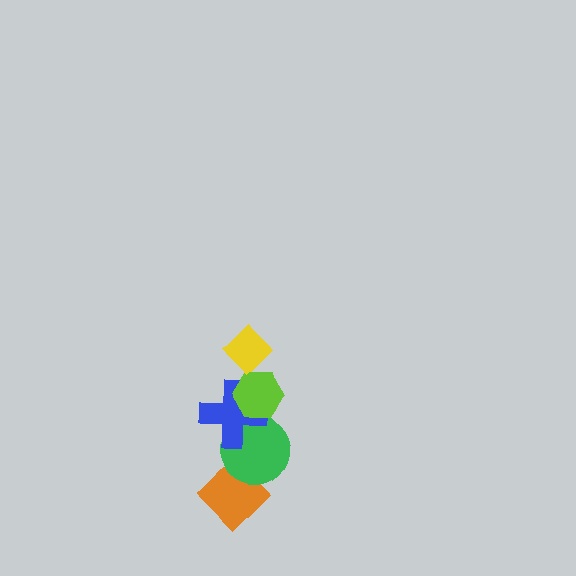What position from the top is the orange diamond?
The orange diamond is 5th from the top.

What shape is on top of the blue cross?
The lime hexagon is on top of the blue cross.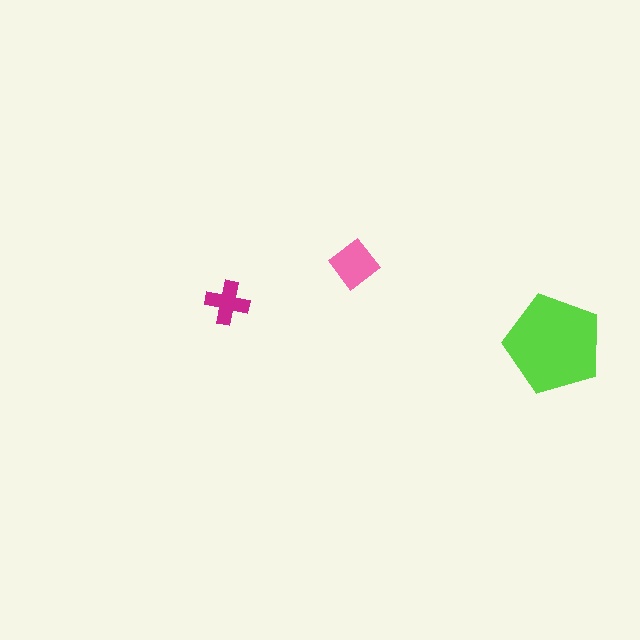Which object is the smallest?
The magenta cross.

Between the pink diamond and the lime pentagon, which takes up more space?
The lime pentagon.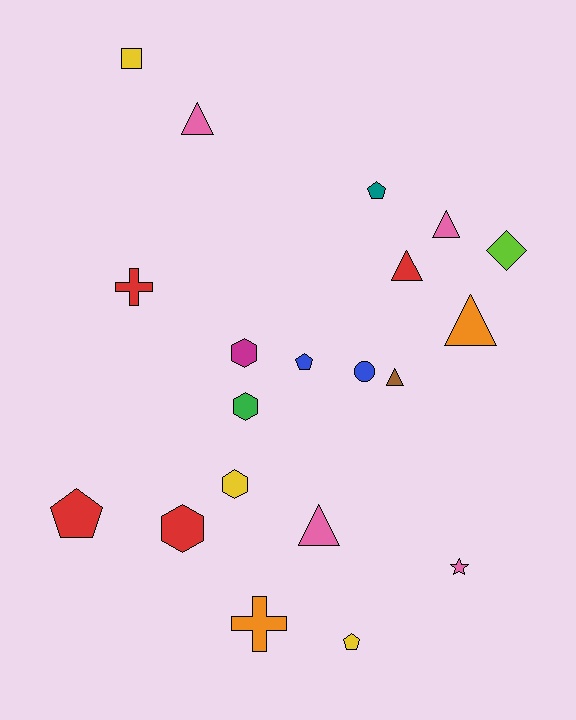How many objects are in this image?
There are 20 objects.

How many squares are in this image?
There is 1 square.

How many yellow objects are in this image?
There are 3 yellow objects.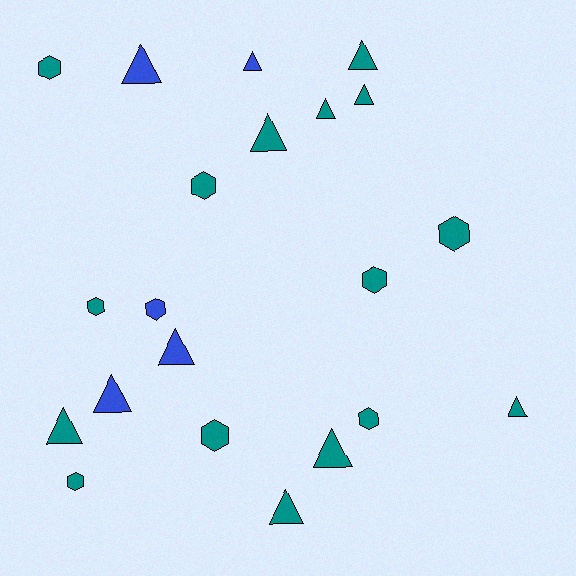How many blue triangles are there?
There are 4 blue triangles.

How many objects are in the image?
There are 21 objects.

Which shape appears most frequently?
Triangle, with 12 objects.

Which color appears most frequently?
Teal, with 16 objects.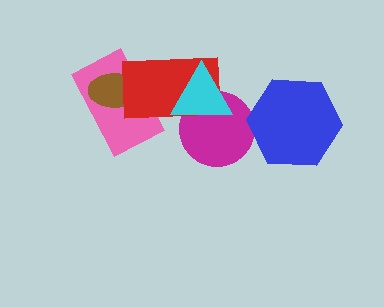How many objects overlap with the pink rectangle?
2 objects overlap with the pink rectangle.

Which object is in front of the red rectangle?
The cyan triangle is in front of the red rectangle.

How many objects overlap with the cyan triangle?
2 objects overlap with the cyan triangle.